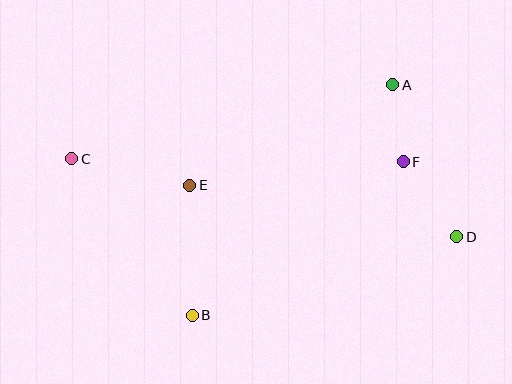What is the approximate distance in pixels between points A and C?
The distance between A and C is approximately 329 pixels.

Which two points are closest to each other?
Points A and F are closest to each other.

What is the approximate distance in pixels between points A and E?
The distance between A and E is approximately 226 pixels.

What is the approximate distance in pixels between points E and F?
The distance between E and F is approximately 215 pixels.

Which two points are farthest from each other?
Points C and D are farthest from each other.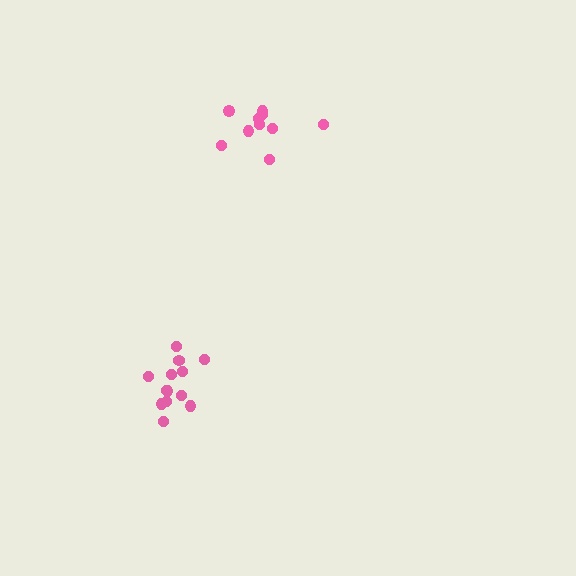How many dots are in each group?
Group 1: 13 dots, Group 2: 10 dots (23 total).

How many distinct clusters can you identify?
There are 2 distinct clusters.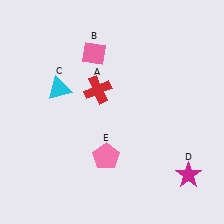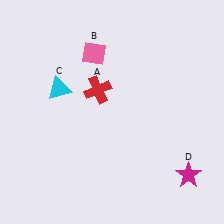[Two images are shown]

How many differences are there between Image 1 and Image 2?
There is 1 difference between the two images.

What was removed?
The pink pentagon (E) was removed in Image 2.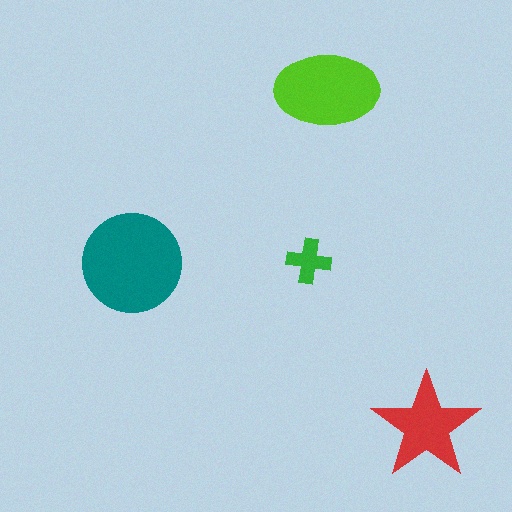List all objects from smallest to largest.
The green cross, the red star, the lime ellipse, the teal circle.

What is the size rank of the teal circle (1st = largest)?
1st.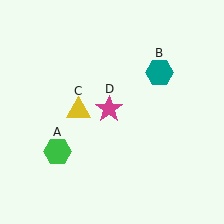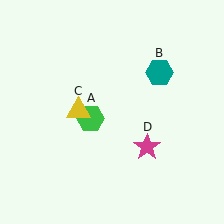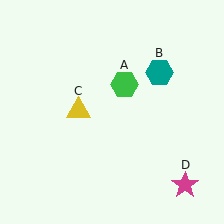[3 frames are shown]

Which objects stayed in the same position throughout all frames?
Teal hexagon (object B) and yellow triangle (object C) remained stationary.